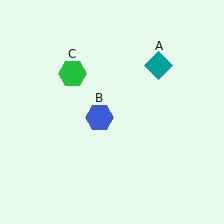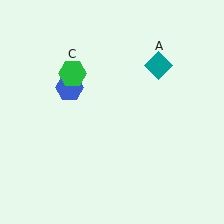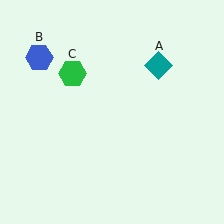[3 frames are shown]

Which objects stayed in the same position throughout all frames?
Teal diamond (object A) and green hexagon (object C) remained stationary.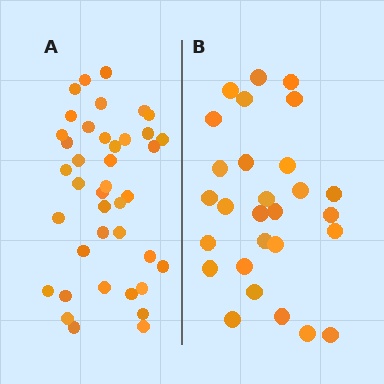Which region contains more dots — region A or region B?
Region A (the left region) has more dots.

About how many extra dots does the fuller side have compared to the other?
Region A has roughly 12 or so more dots than region B.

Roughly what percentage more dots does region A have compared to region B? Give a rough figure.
About 45% more.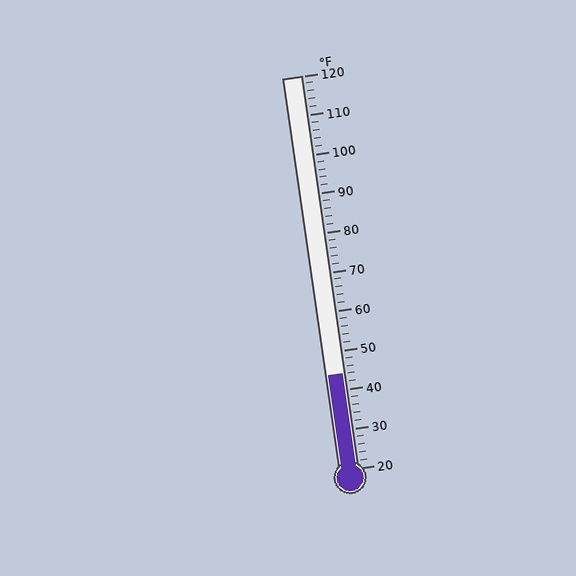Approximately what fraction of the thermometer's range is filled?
The thermometer is filled to approximately 25% of its range.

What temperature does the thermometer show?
The thermometer shows approximately 44°F.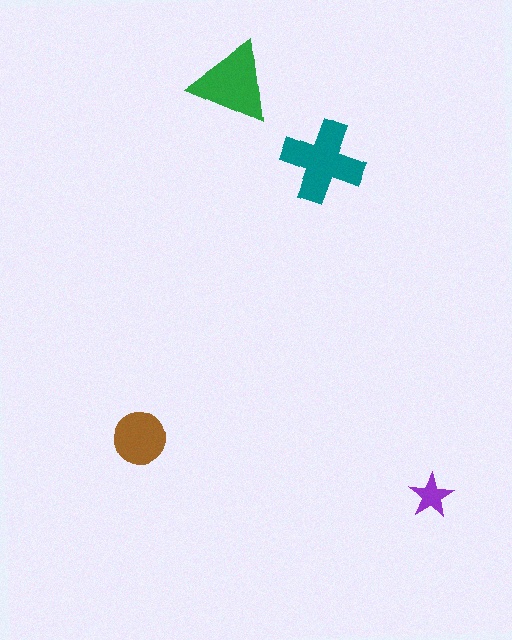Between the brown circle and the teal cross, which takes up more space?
The teal cross.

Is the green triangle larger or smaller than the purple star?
Larger.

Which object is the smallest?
The purple star.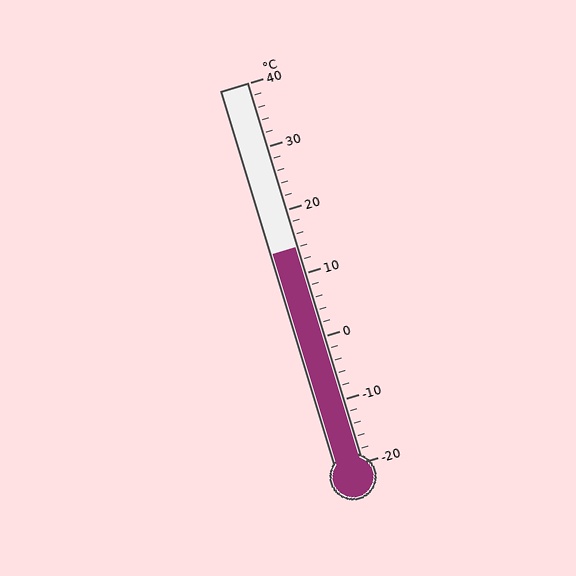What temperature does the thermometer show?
The thermometer shows approximately 14°C.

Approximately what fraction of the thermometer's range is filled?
The thermometer is filled to approximately 55% of its range.